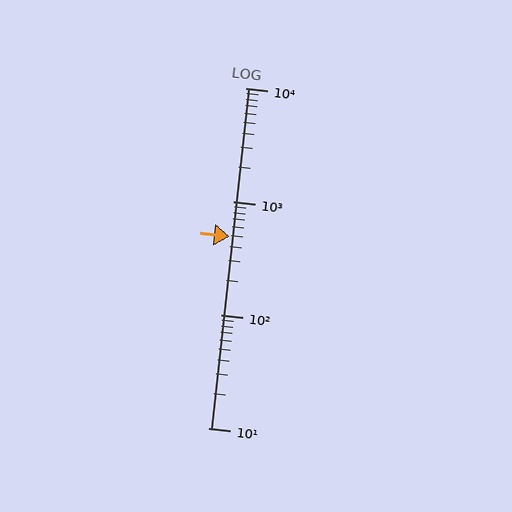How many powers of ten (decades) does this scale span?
The scale spans 3 decades, from 10 to 10000.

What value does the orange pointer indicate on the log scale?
The pointer indicates approximately 490.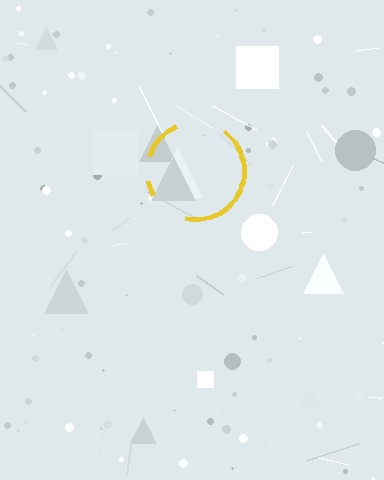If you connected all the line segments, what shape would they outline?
They would outline a circle.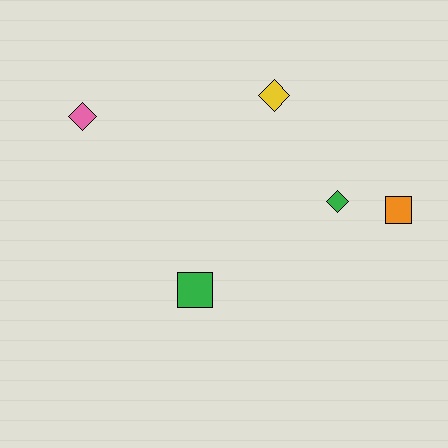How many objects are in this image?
There are 5 objects.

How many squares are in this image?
There are 2 squares.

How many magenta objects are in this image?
There are no magenta objects.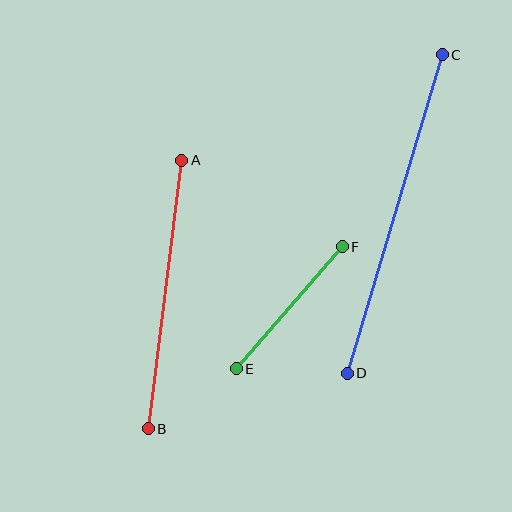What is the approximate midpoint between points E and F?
The midpoint is at approximately (289, 308) pixels.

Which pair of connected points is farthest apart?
Points C and D are farthest apart.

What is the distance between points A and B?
The distance is approximately 271 pixels.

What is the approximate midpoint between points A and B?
The midpoint is at approximately (165, 294) pixels.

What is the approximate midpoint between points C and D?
The midpoint is at approximately (395, 214) pixels.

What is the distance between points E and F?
The distance is approximately 162 pixels.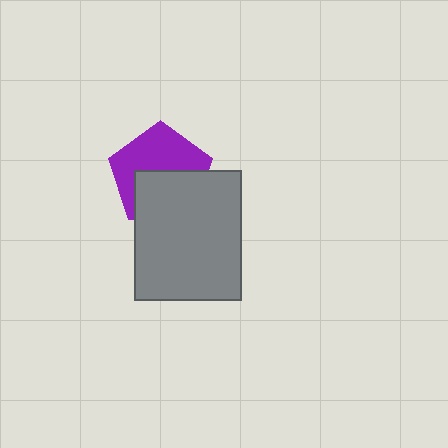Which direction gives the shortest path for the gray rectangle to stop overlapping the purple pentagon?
Moving down gives the shortest separation.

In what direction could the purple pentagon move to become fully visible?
The purple pentagon could move up. That would shift it out from behind the gray rectangle entirely.